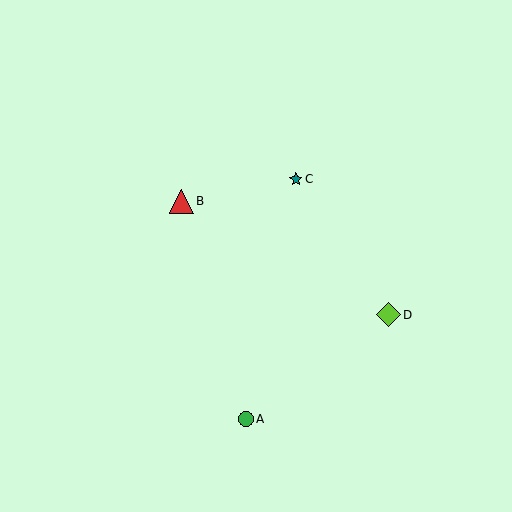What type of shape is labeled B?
Shape B is a red triangle.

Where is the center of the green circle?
The center of the green circle is at (246, 419).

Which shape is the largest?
The red triangle (labeled B) is the largest.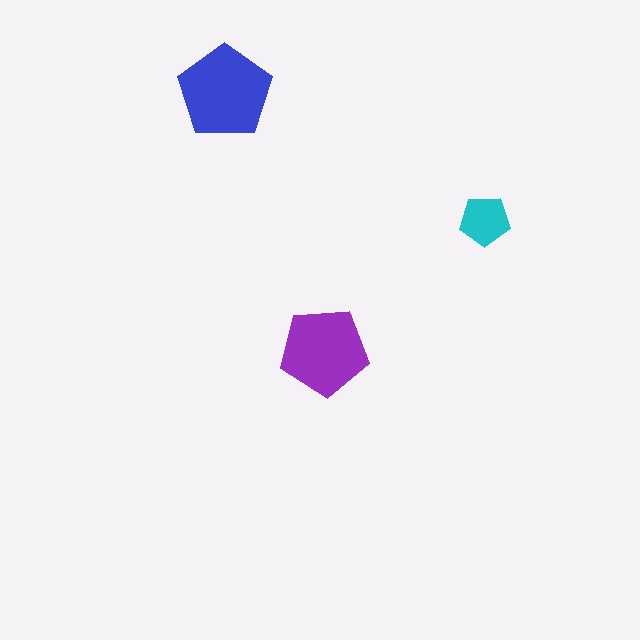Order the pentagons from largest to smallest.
the blue one, the purple one, the cyan one.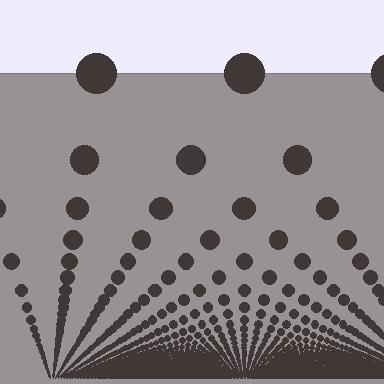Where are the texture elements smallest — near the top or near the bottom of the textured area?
Near the bottom.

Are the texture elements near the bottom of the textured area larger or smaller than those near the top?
Smaller. The gradient is inverted — elements near the bottom are smaller and denser.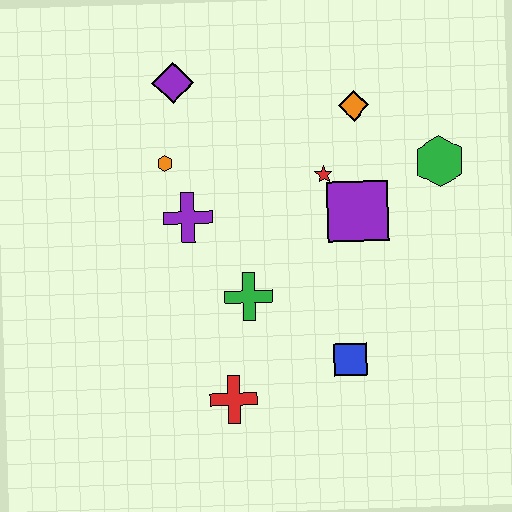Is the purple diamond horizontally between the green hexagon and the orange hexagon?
Yes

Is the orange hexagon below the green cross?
No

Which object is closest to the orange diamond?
The red star is closest to the orange diamond.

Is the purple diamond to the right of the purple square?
No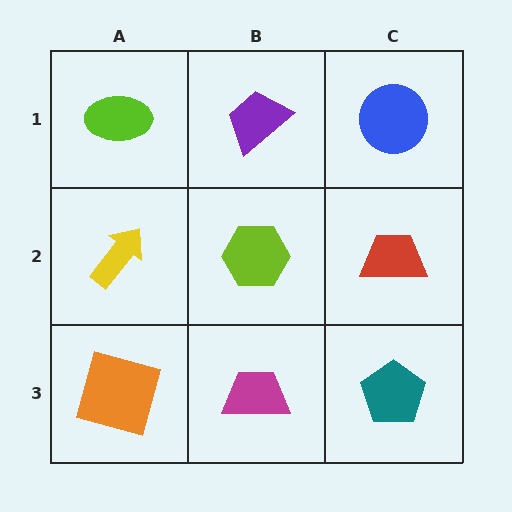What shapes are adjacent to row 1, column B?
A lime hexagon (row 2, column B), a lime ellipse (row 1, column A), a blue circle (row 1, column C).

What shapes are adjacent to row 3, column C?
A red trapezoid (row 2, column C), a magenta trapezoid (row 3, column B).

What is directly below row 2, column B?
A magenta trapezoid.